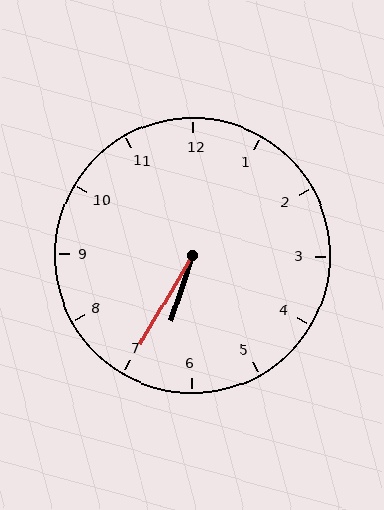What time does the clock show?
6:35.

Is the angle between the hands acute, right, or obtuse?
It is acute.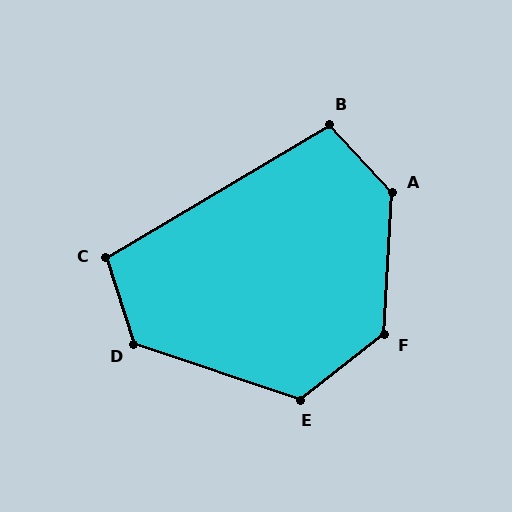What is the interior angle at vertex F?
Approximately 131 degrees (obtuse).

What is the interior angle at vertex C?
Approximately 102 degrees (obtuse).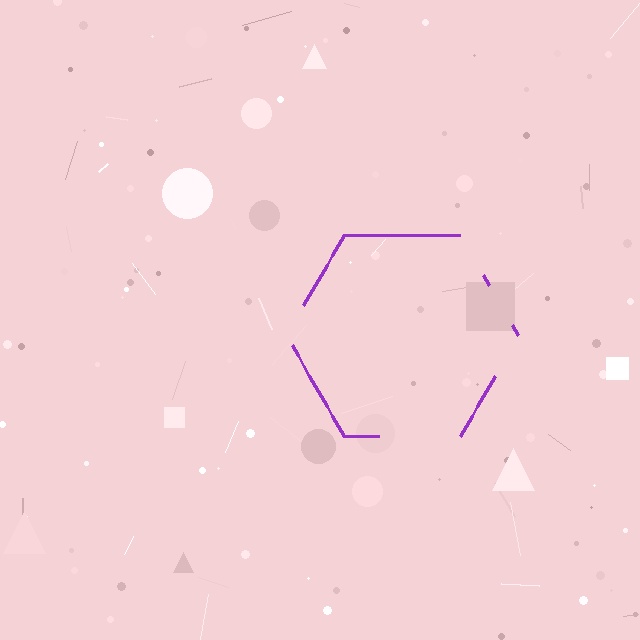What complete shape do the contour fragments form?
The contour fragments form a hexagon.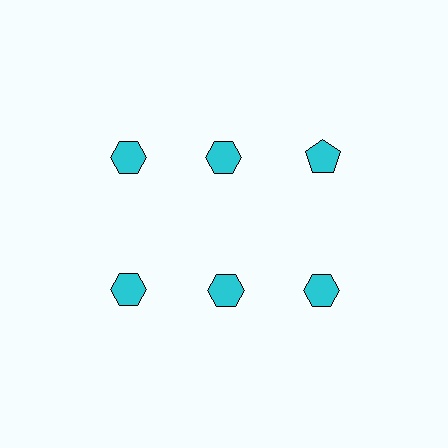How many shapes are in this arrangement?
There are 6 shapes arranged in a grid pattern.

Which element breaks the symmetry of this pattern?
The cyan pentagon in the top row, center column breaks the symmetry. All other shapes are cyan hexagons.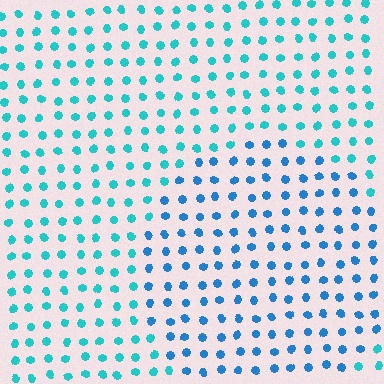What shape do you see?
I see a circle.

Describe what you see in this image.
The image is filled with small cyan elements in a uniform arrangement. A circle-shaped region is visible where the elements are tinted to a slightly different hue, forming a subtle color boundary.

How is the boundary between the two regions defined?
The boundary is defined purely by a slight shift in hue (about 28 degrees). Spacing, size, and orientation are identical on both sides.